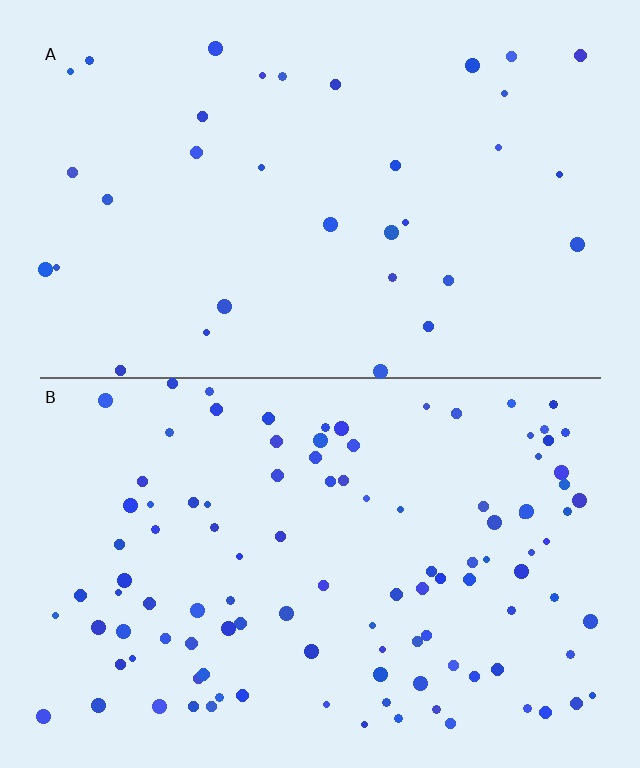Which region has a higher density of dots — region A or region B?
B (the bottom).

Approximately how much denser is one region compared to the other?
Approximately 3.2× — region B over region A.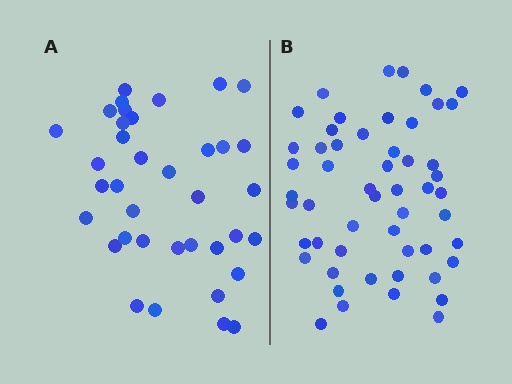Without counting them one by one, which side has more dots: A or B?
Region B (the right region) has more dots.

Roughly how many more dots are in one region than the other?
Region B has approximately 15 more dots than region A.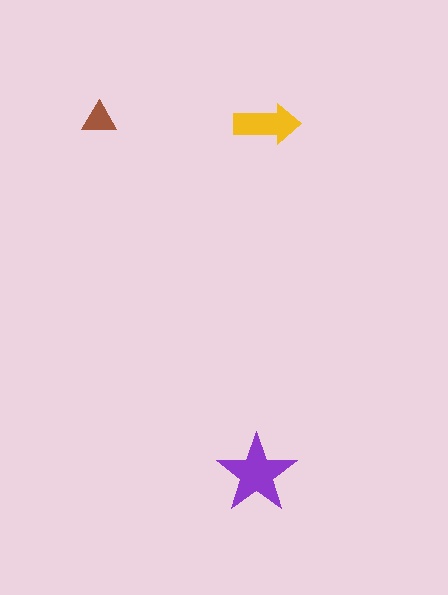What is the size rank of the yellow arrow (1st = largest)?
2nd.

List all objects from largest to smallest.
The purple star, the yellow arrow, the brown triangle.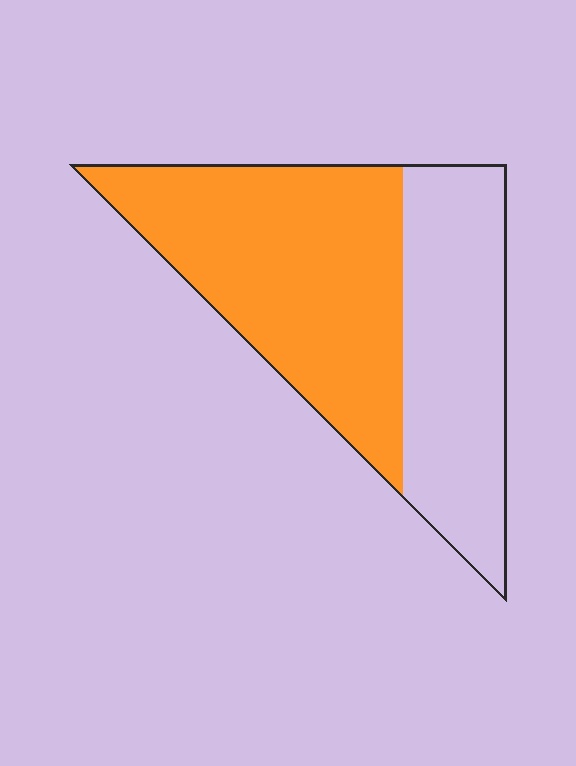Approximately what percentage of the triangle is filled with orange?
Approximately 60%.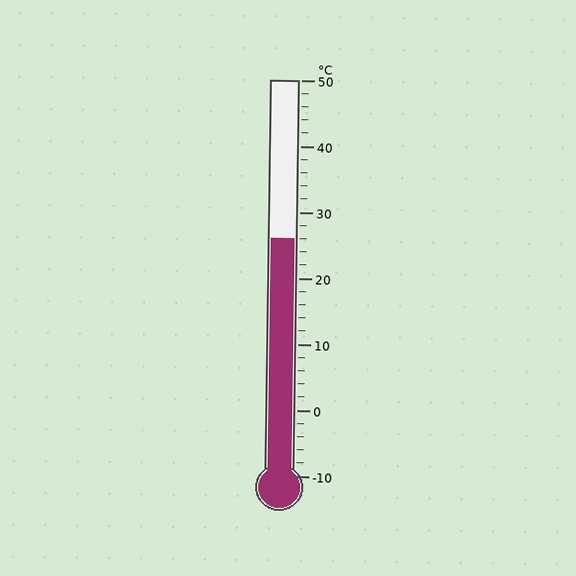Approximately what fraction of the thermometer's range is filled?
The thermometer is filled to approximately 60% of its range.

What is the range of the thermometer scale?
The thermometer scale ranges from -10°C to 50°C.